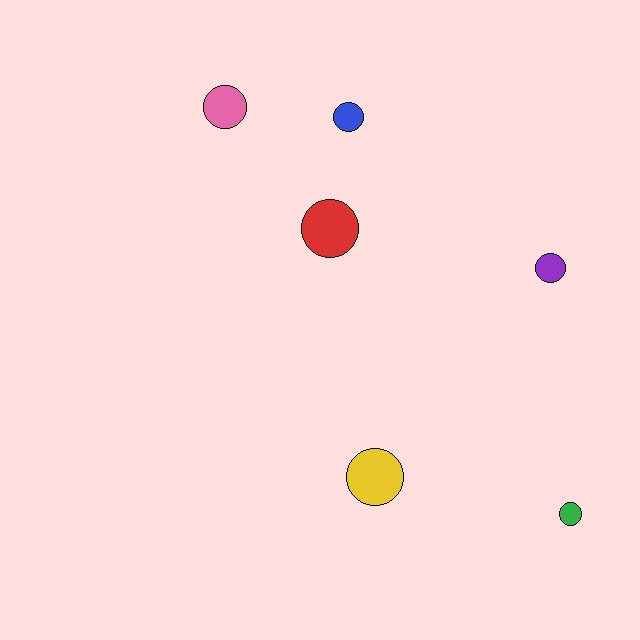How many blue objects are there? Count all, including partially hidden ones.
There is 1 blue object.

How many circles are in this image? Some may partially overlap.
There are 6 circles.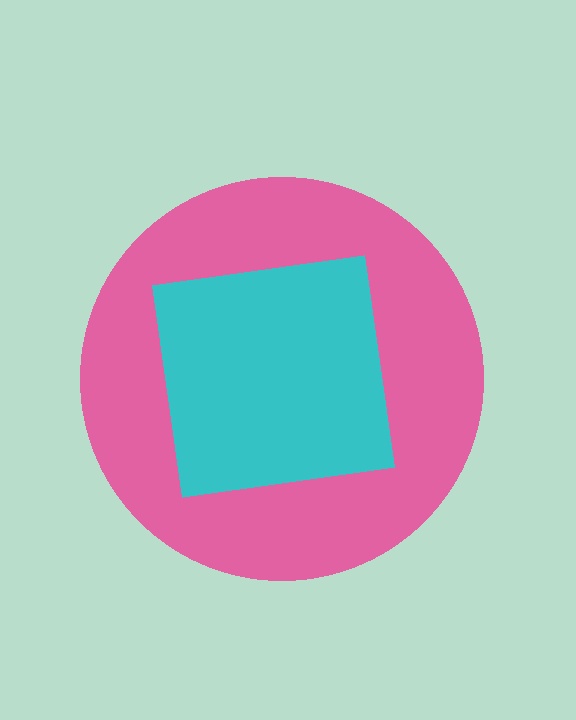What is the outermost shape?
The pink circle.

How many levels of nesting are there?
2.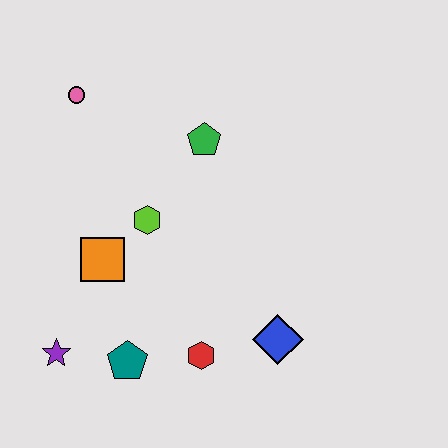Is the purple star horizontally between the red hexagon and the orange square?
No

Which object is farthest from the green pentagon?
The purple star is farthest from the green pentagon.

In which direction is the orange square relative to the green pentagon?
The orange square is below the green pentagon.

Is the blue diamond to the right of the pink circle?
Yes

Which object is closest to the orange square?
The lime hexagon is closest to the orange square.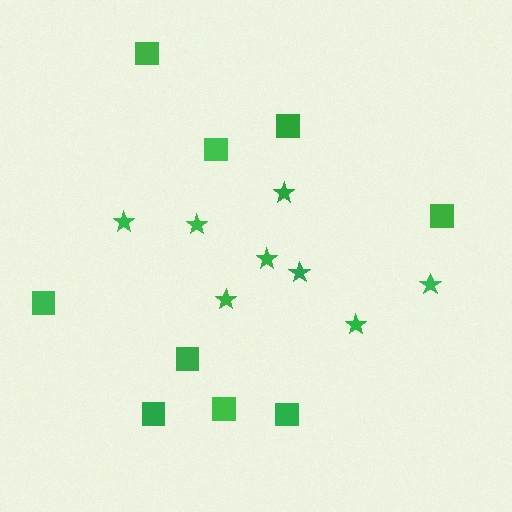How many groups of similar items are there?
There are 2 groups: one group of squares (9) and one group of stars (8).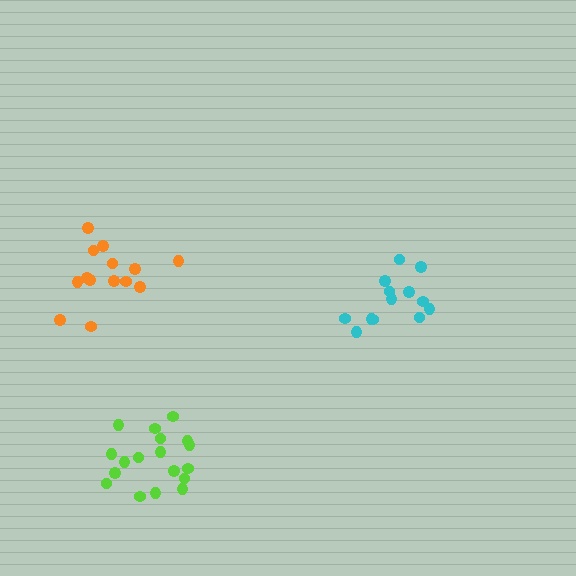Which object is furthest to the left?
The orange cluster is leftmost.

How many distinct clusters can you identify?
There are 3 distinct clusters.